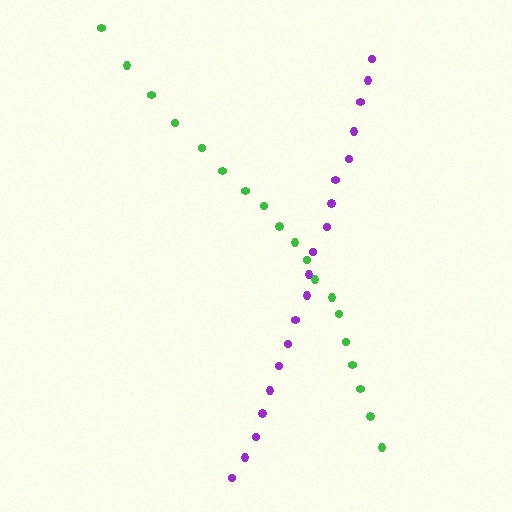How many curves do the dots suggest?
There are 2 distinct paths.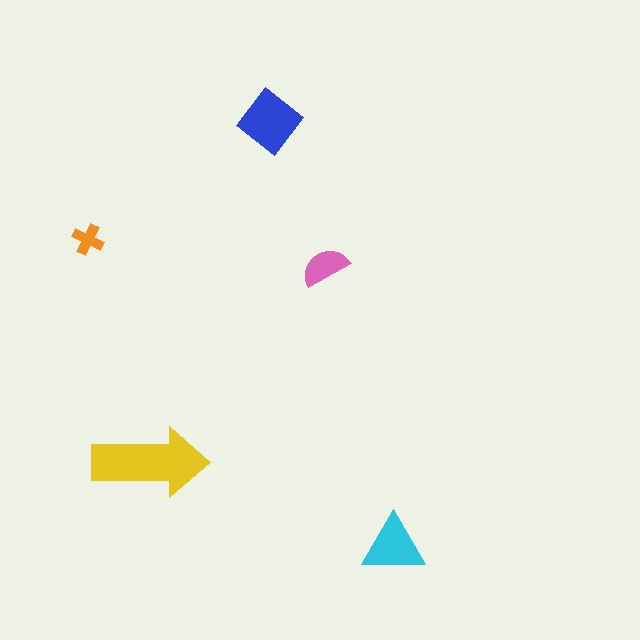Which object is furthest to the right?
The cyan triangle is rightmost.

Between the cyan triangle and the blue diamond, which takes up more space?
The blue diamond.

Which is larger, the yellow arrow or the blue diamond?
The yellow arrow.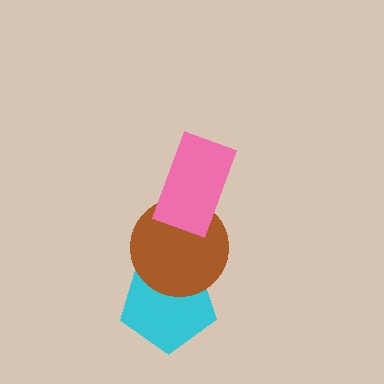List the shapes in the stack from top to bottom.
From top to bottom: the pink rectangle, the brown circle, the cyan pentagon.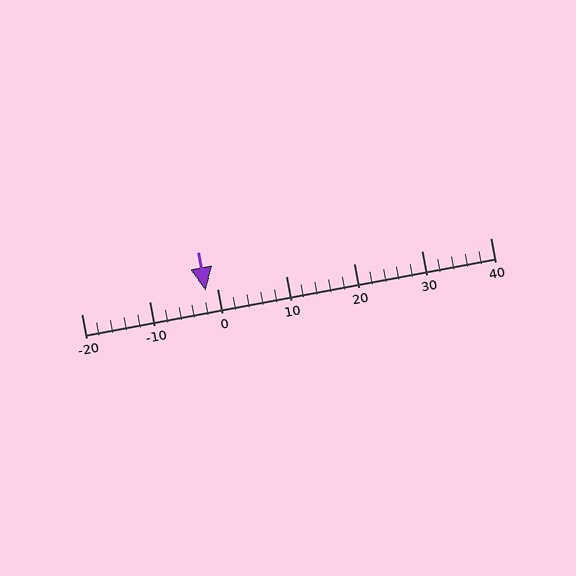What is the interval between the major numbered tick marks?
The major tick marks are spaced 10 units apart.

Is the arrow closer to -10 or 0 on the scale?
The arrow is closer to 0.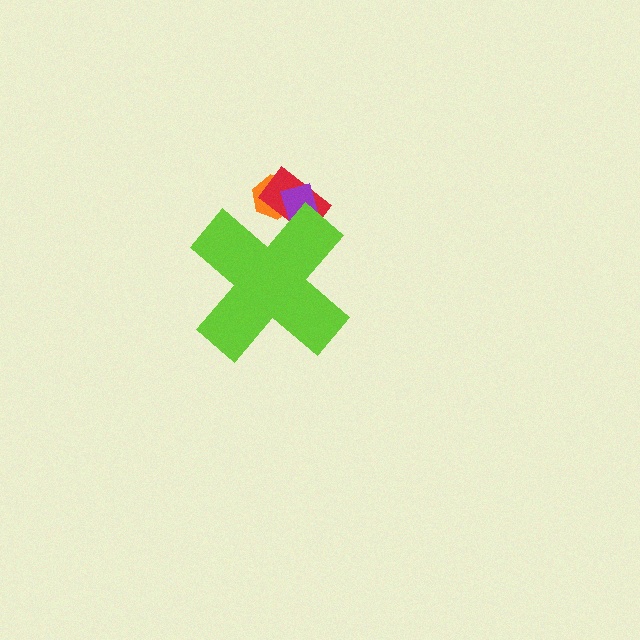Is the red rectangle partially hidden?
Yes, the red rectangle is partially hidden behind the lime cross.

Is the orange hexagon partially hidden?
Yes, the orange hexagon is partially hidden behind the lime cross.